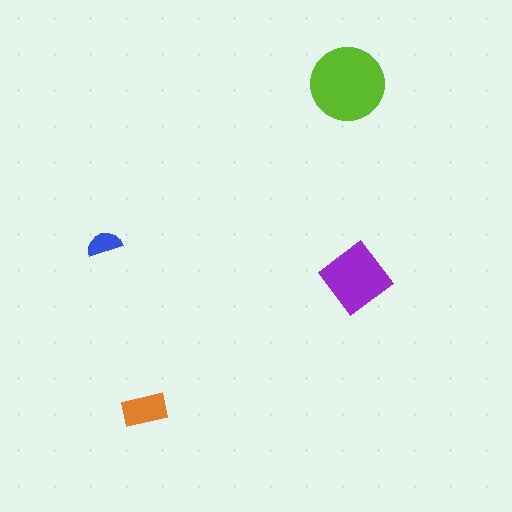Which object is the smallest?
The blue semicircle.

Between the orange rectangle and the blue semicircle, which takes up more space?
The orange rectangle.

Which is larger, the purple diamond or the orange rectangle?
The purple diamond.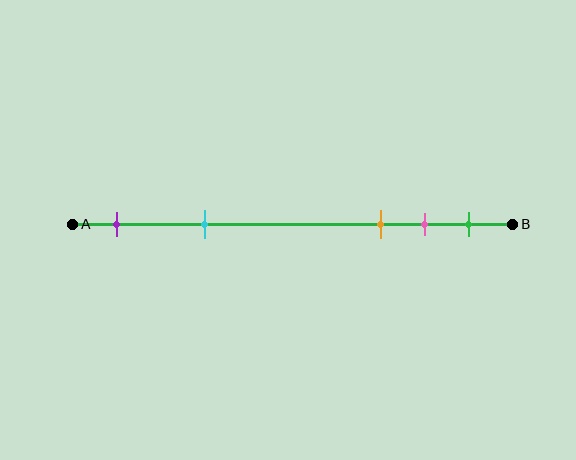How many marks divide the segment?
There are 5 marks dividing the segment.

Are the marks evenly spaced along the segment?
No, the marks are not evenly spaced.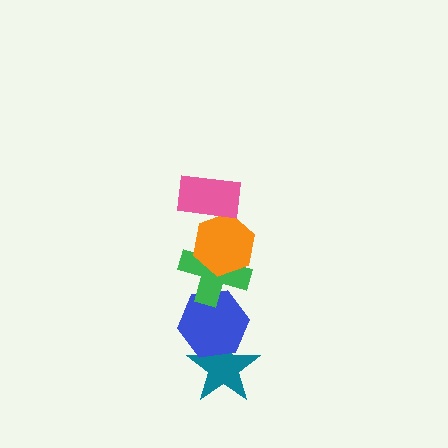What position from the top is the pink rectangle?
The pink rectangle is 1st from the top.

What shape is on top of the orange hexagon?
The pink rectangle is on top of the orange hexagon.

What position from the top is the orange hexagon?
The orange hexagon is 2nd from the top.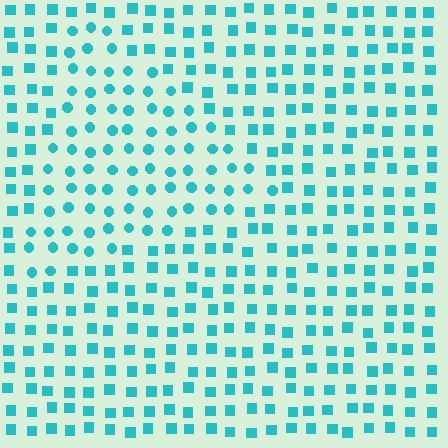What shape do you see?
I see a triangle.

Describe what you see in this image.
The image is filled with small cyan elements arranged in a uniform grid. A triangle-shaped region contains circles, while the surrounding area contains squares. The boundary is defined purely by the change in element shape.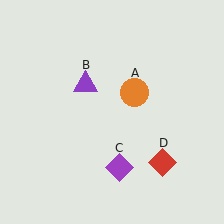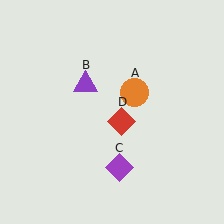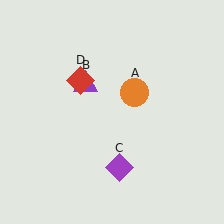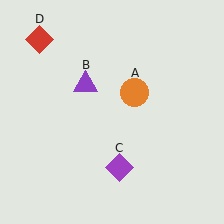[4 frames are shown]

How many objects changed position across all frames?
1 object changed position: red diamond (object D).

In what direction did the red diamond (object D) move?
The red diamond (object D) moved up and to the left.